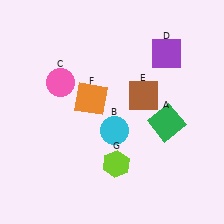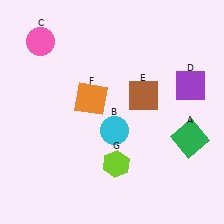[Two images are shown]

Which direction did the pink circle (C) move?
The pink circle (C) moved up.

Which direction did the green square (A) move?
The green square (A) moved right.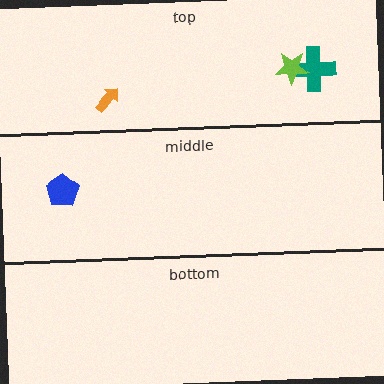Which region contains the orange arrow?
The top region.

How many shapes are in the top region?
3.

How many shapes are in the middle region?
1.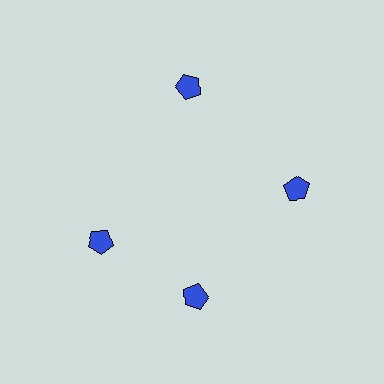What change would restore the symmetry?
The symmetry would be restored by rotating it back into even spacing with its neighbors so that all 4 pentagons sit at equal angles and equal distance from the center.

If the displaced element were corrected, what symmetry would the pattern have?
It would have 4-fold rotational symmetry — the pattern would map onto itself every 90 degrees.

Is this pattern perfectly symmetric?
No. The 4 blue pentagons are arranged in a ring, but one element near the 9 o'clock position is rotated out of alignment along the ring, breaking the 4-fold rotational symmetry.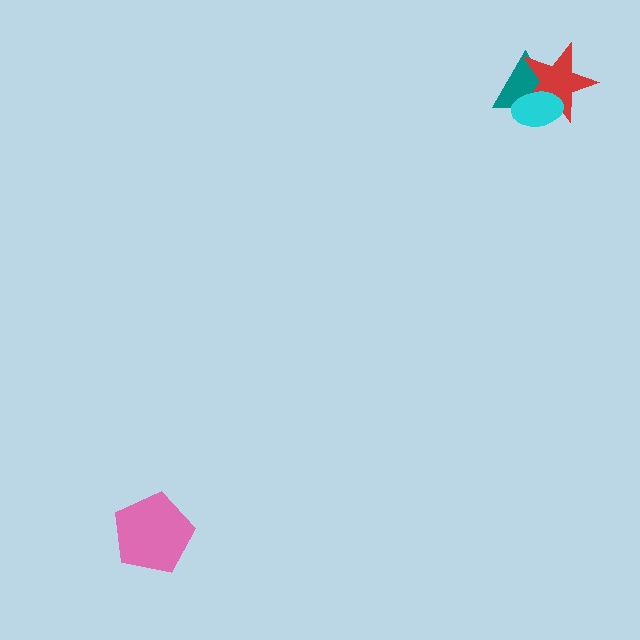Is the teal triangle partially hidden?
Yes, it is partially covered by another shape.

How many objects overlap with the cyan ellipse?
2 objects overlap with the cyan ellipse.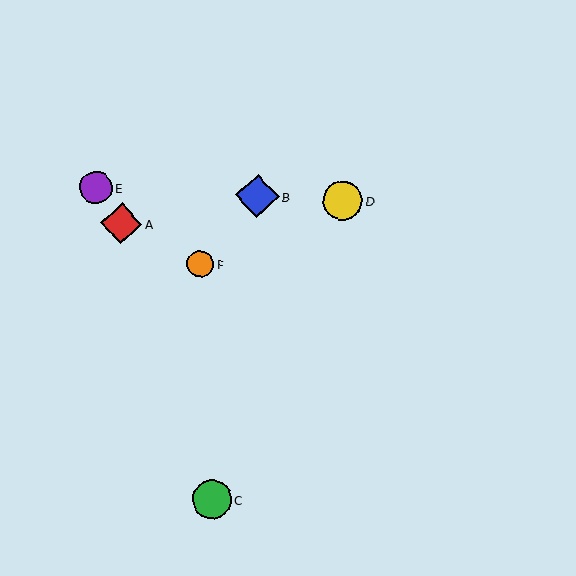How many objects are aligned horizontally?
3 objects (B, D, E) are aligned horizontally.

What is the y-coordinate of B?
Object B is at y≈196.